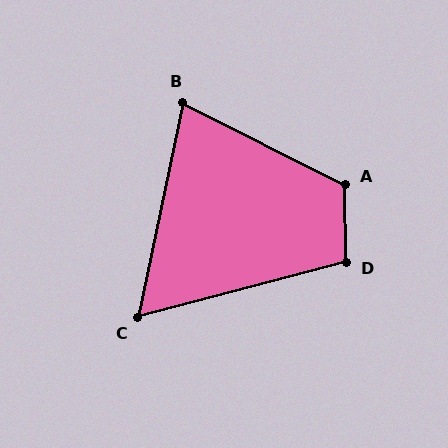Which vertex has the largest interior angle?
A, at approximately 117 degrees.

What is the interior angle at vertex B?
Approximately 75 degrees (acute).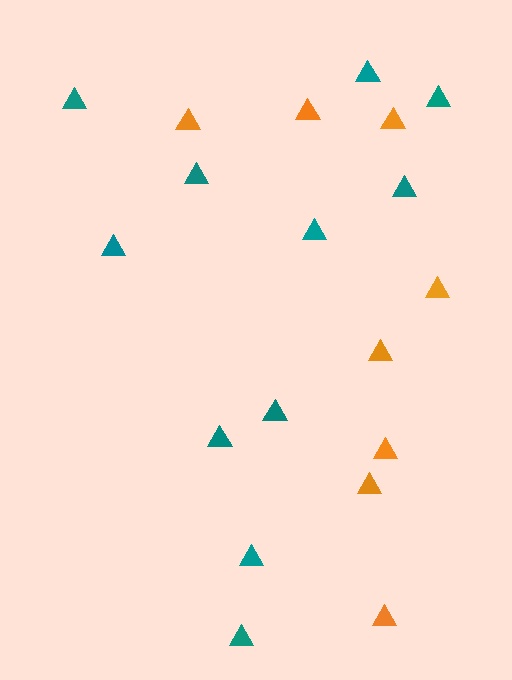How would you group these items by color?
There are 2 groups: one group of teal triangles (11) and one group of orange triangles (8).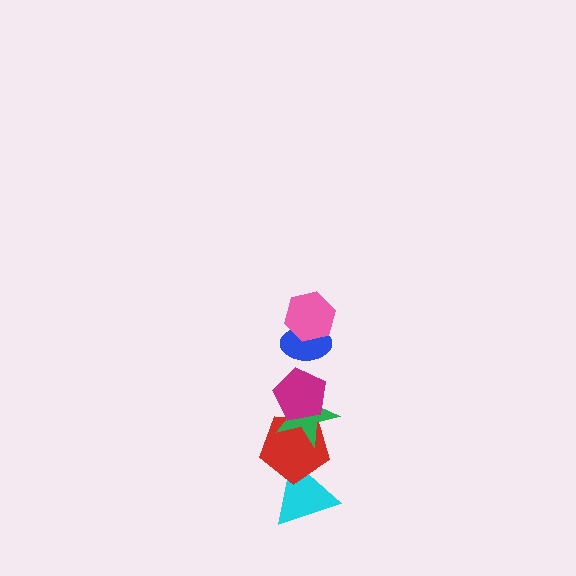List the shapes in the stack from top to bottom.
From top to bottom: the pink hexagon, the blue ellipse, the magenta pentagon, the green star, the red pentagon, the cyan triangle.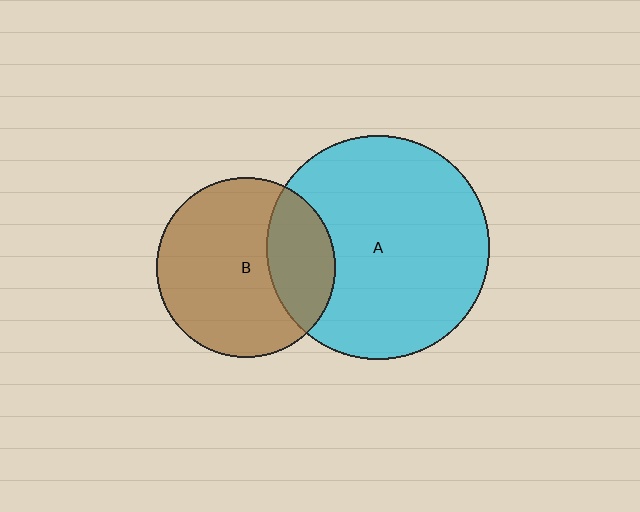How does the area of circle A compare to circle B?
Approximately 1.5 times.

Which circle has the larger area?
Circle A (cyan).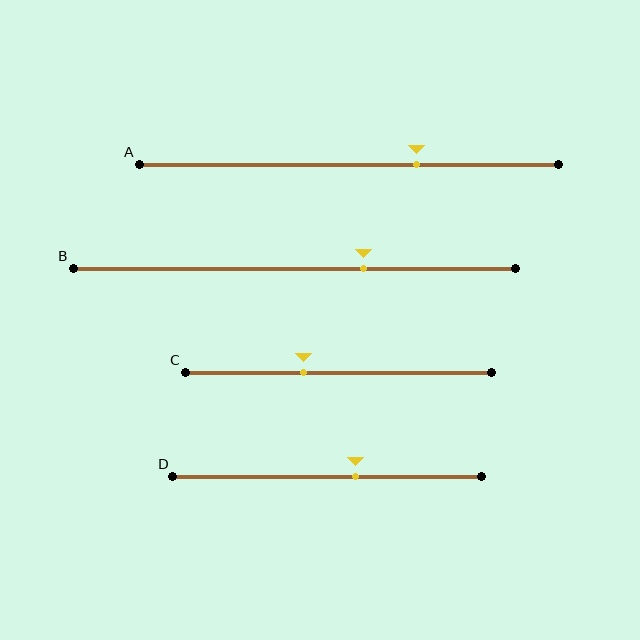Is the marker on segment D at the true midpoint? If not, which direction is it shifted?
No, the marker on segment D is shifted to the right by about 9% of the segment length.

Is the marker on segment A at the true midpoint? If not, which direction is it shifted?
No, the marker on segment A is shifted to the right by about 16% of the segment length.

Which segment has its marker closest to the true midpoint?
Segment D has its marker closest to the true midpoint.